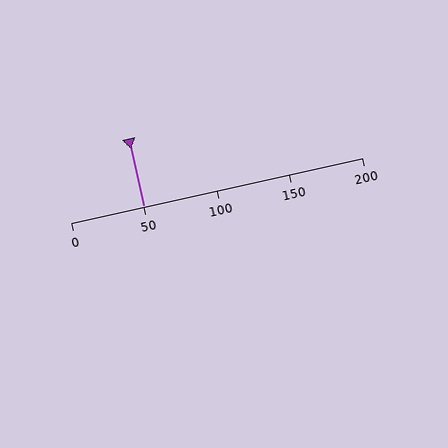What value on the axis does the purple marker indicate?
The marker indicates approximately 50.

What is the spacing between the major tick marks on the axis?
The major ticks are spaced 50 apart.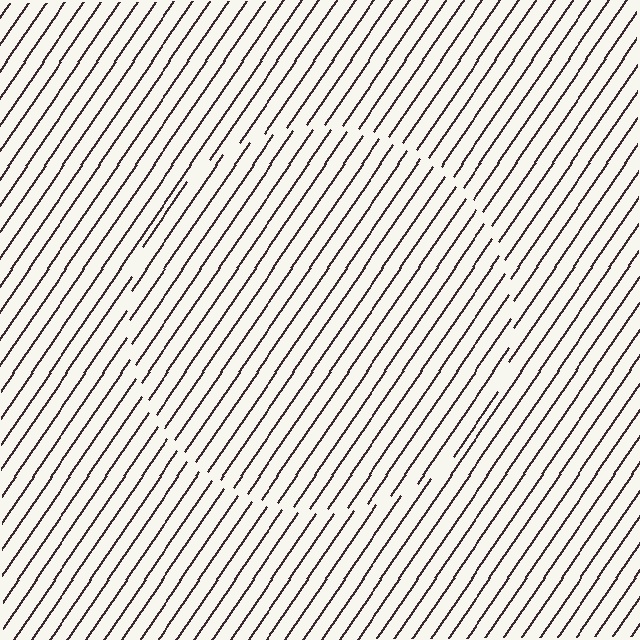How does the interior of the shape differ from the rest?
The interior of the shape contains the same grating, shifted by half a period — the contour is defined by the phase discontinuity where line-ends from the inner and outer gratings abut.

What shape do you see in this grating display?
An illusory circle. The interior of the shape contains the same grating, shifted by half a period — the contour is defined by the phase discontinuity where line-ends from the inner and outer gratings abut.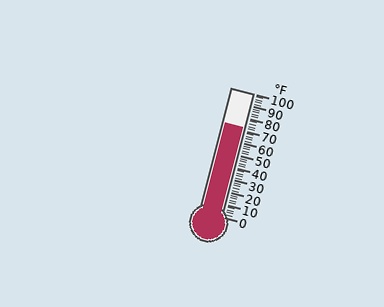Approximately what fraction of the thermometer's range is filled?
The thermometer is filled to approximately 70% of its range.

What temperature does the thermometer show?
The thermometer shows approximately 72°F.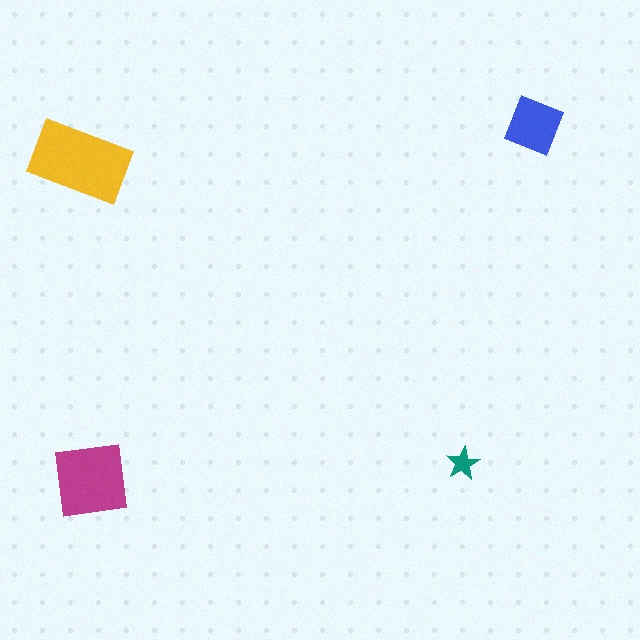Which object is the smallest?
The teal star.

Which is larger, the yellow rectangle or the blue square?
The yellow rectangle.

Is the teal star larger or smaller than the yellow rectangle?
Smaller.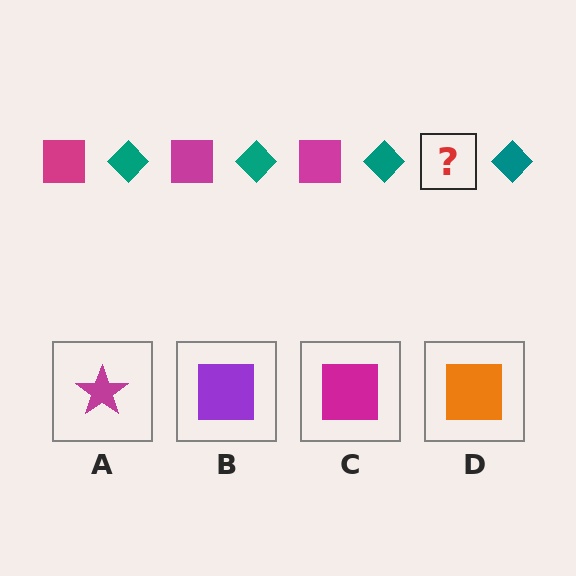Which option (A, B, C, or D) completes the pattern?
C.